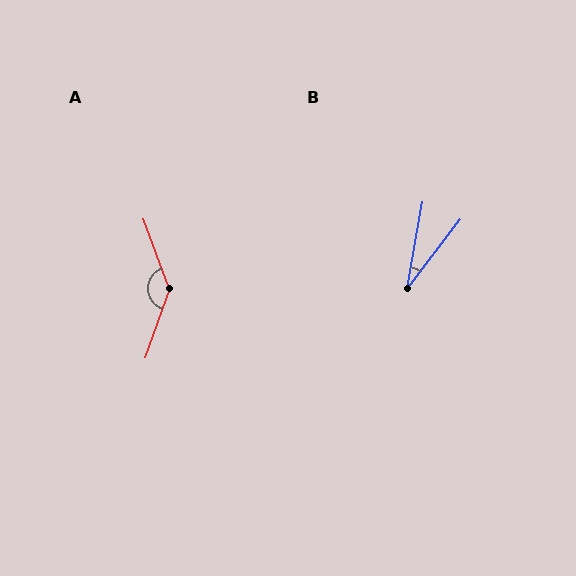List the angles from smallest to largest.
B (27°), A (141°).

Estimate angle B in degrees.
Approximately 27 degrees.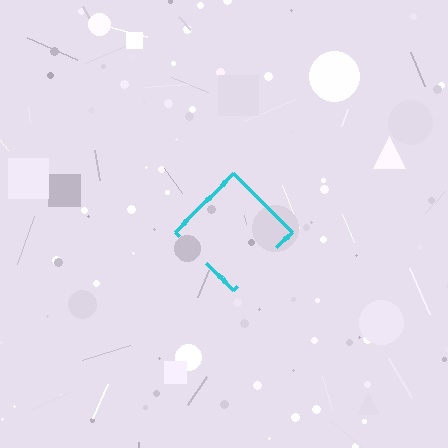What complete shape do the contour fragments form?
The contour fragments form a diamond.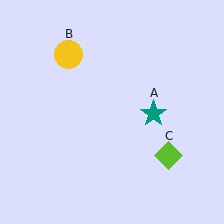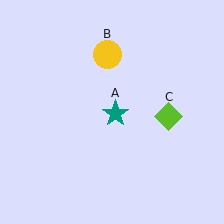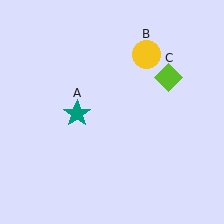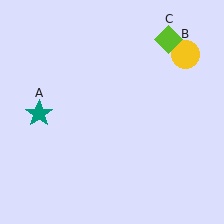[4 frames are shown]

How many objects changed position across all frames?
3 objects changed position: teal star (object A), yellow circle (object B), lime diamond (object C).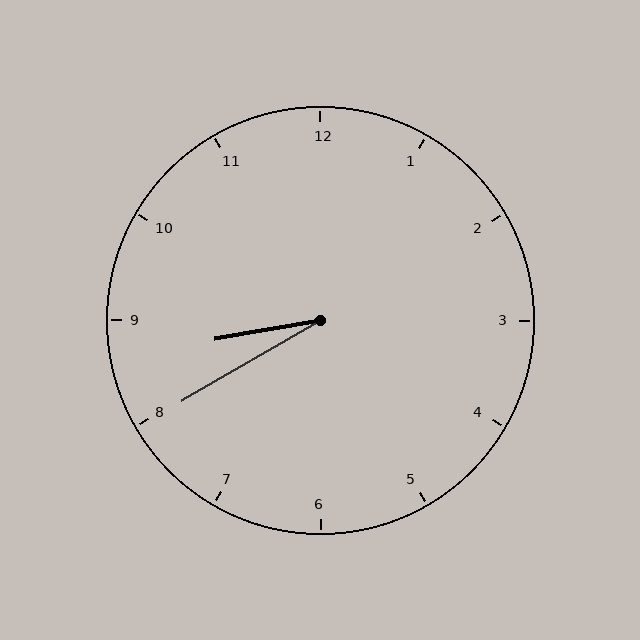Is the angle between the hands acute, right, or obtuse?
It is acute.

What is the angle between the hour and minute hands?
Approximately 20 degrees.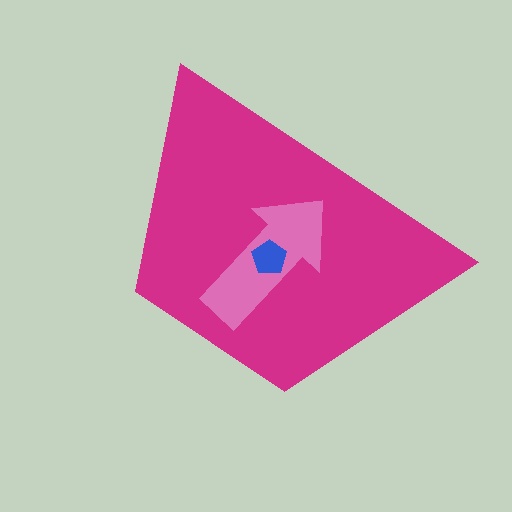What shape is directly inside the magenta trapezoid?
The pink arrow.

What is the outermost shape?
The magenta trapezoid.